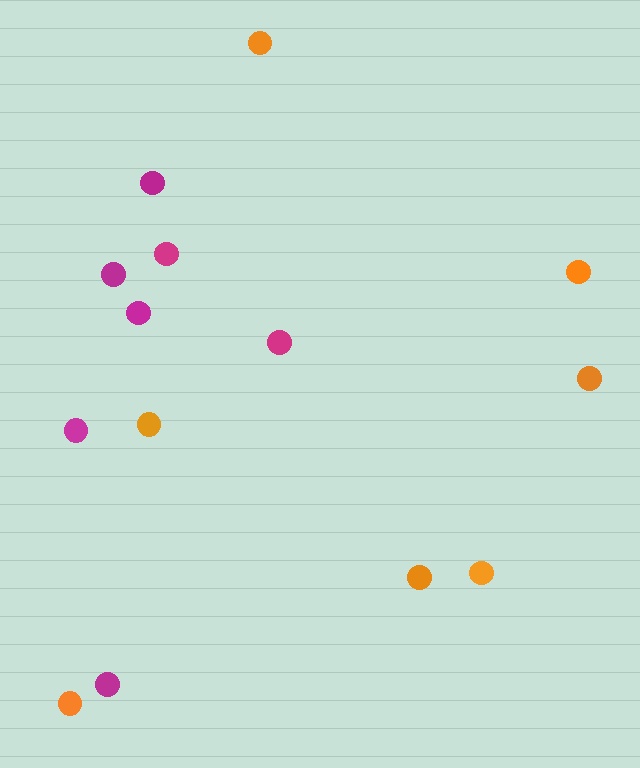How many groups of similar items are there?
There are 2 groups: one group of magenta circles (7) and one group of orange circles (7).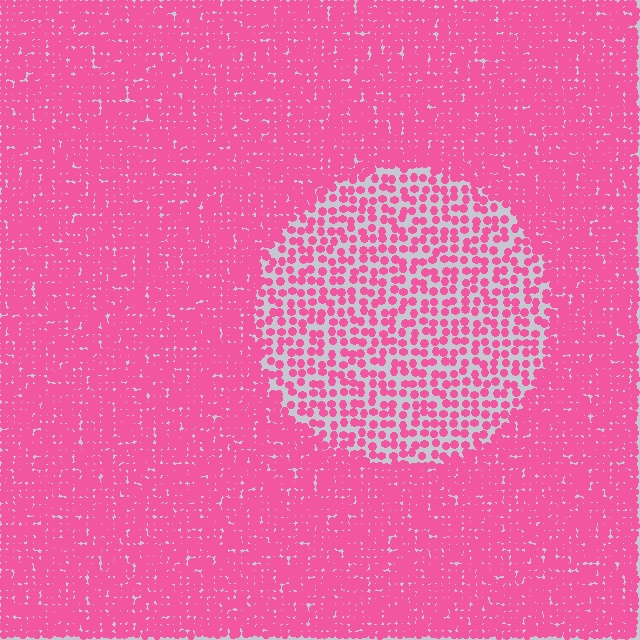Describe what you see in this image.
The image contains small pink elements arranged at two different densities. A circle-shaped region is visible where the elements are less densely packed than the surrounding area.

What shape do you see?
I see a circle.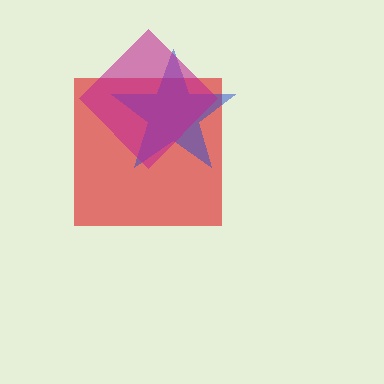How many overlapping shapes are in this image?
There are 3 overlapping shapes in the image.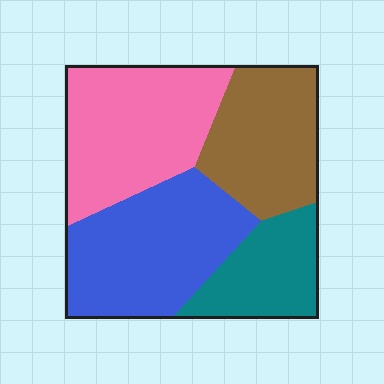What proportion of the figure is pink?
Pink covers roughly 30% of the figure.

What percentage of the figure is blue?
Blue takes up about one third (1/3) of the figure.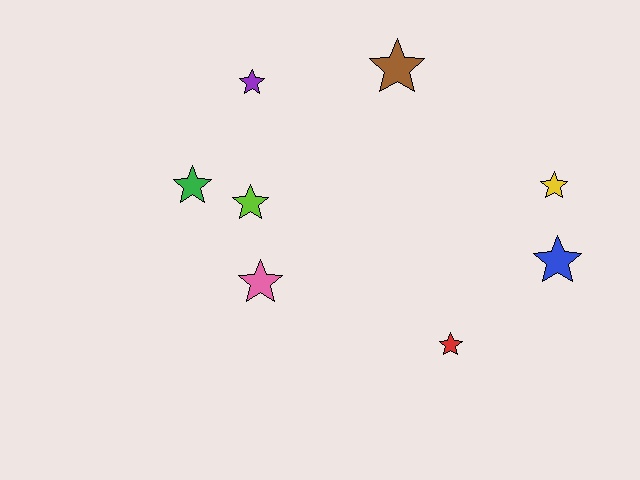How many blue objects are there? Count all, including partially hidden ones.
There is 1 blue object.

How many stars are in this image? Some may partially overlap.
There are 8 stars.